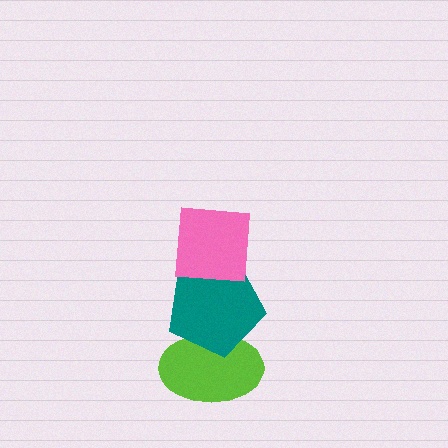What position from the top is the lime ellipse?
The lime ellipse is 3rd from the top.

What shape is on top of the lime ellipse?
The teal pentagon is on top of the lime ellipse.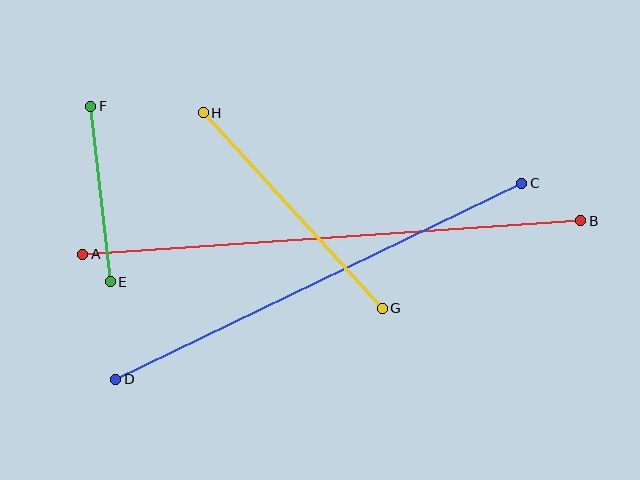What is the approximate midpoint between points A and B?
The midpoint is at approximately (332, 237) pixels.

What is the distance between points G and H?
The distance is approximately 265 pixels.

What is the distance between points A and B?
The distance is approximately 499 pixels.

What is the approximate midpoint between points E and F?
The midpoint is at approximately (100, 194) pixels.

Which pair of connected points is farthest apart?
Points A and B are farthest apart.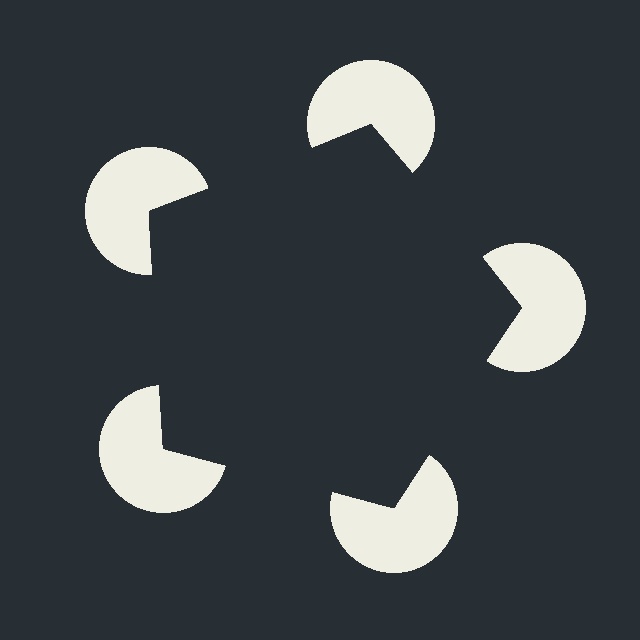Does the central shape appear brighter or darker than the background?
It typically appears slightly darker than the background, even though no actual brightness change is drawn.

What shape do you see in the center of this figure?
An illusory pentagon — its edges are inferred from the aligned wedge cuts in the pac-man discs, not physically drawn.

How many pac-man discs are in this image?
There are 5 — one at each vertex of the illusory pentagon.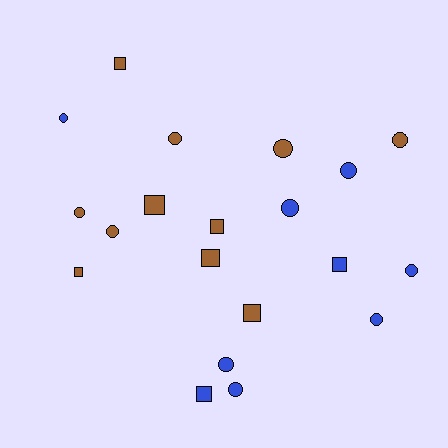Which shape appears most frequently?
Circle, with 12 objects.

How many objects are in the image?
There are 20 objects.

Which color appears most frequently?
Brown, with 11 objects.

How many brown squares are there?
There are 6 brown squares.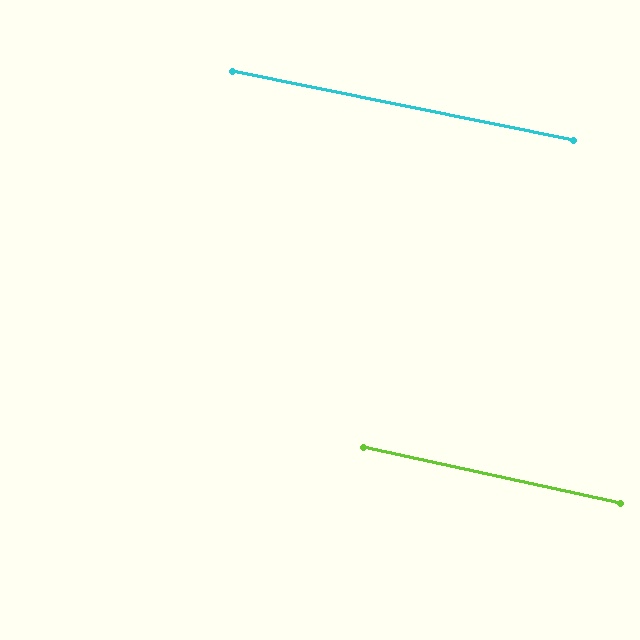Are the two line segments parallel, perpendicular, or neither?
Parallel — their directions differ by only 0.8°.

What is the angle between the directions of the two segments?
Approximately 1 degree.